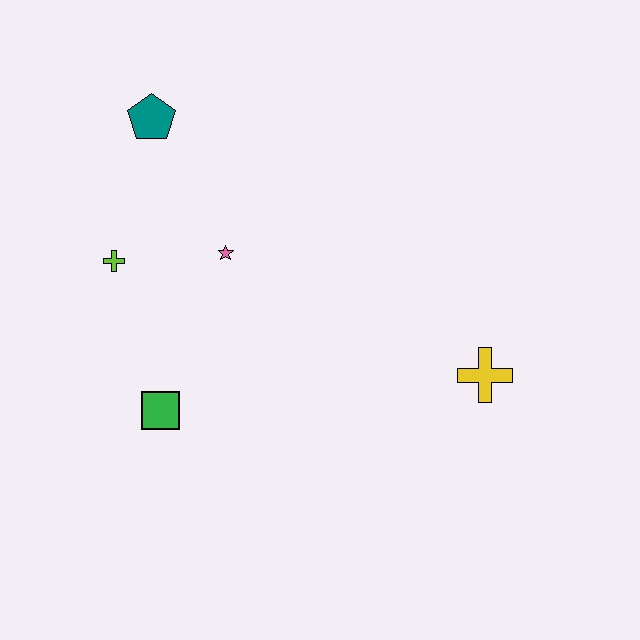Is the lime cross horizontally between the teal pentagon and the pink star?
No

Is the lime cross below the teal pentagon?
Yes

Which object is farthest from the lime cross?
The yellow cross is farthest from the lime cross.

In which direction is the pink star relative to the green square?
The pink star is above the green square.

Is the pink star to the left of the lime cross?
No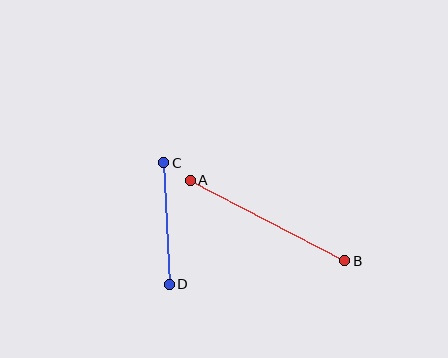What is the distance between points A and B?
The distance is approximately 174 pixels.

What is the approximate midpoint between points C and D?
The midpoint is at approximately (166, 223) pixels.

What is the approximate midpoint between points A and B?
The midpoint is at approximately (268, 220) pixels.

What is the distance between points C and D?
The distance is approximately 122 pixels.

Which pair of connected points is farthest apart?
Points A and B are farthest apart.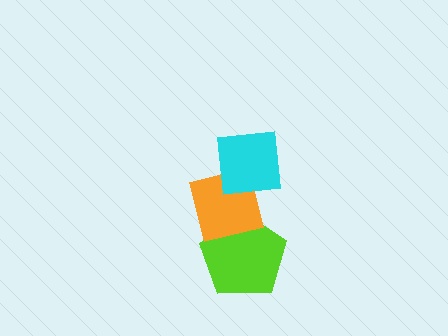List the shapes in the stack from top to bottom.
From top to bottom: the cyan square, the orange square, the lime pentagon.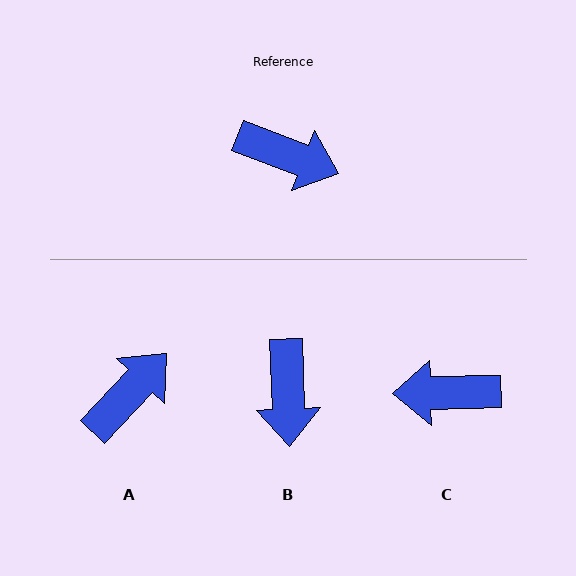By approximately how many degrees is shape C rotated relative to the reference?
Approximately 158 degrees clockwise.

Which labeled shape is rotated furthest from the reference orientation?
C, about 158 degrees away.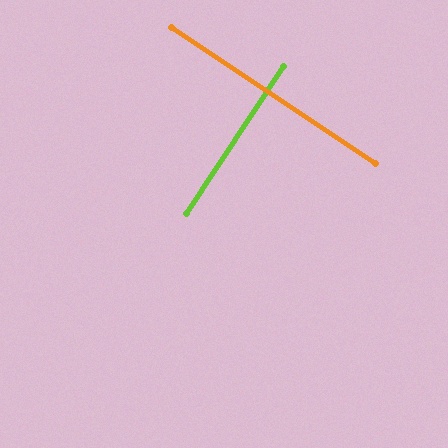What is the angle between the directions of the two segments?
Approximately 90 degrees.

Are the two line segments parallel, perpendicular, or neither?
Perpendicular — they meet at approximately 90°.